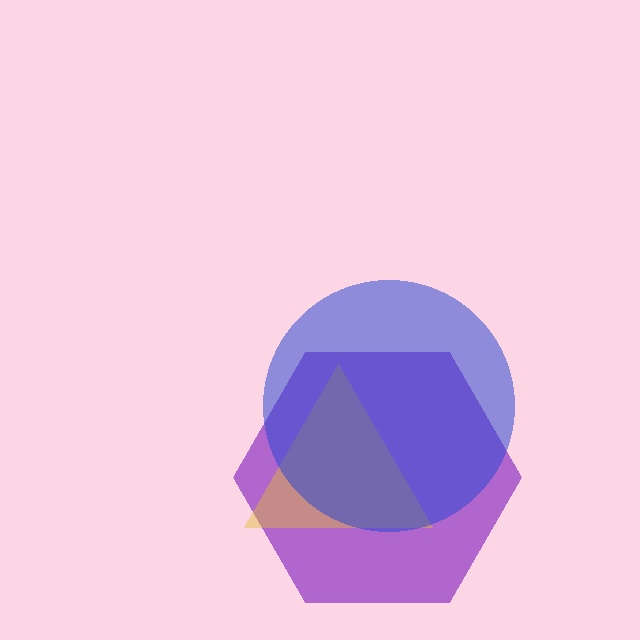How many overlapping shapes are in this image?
There are 3 overlapping shapes in the image.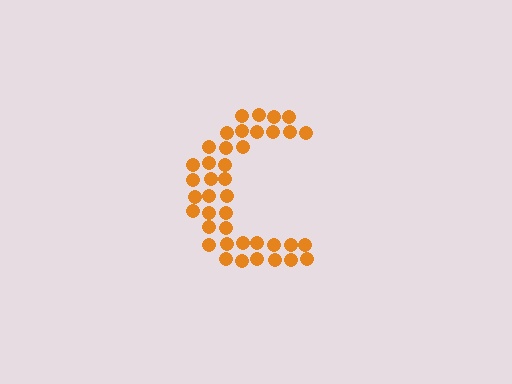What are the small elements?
The small elements are circles.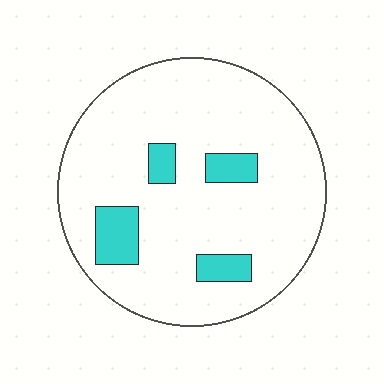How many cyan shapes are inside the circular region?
4.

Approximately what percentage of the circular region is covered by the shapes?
Approximately 10%.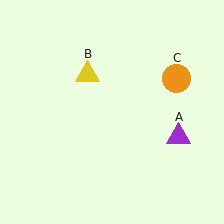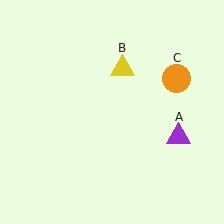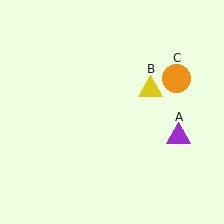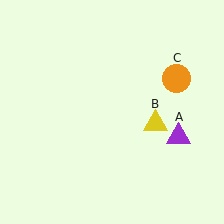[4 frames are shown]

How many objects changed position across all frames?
1 object changed position: yellow triangle (object B).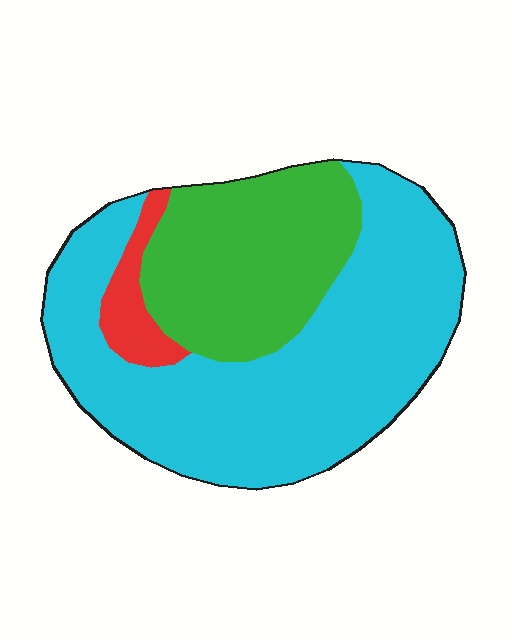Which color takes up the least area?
Red, at roughly 5%.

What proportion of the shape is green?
Green takes up about one third (1/3) of the shape.